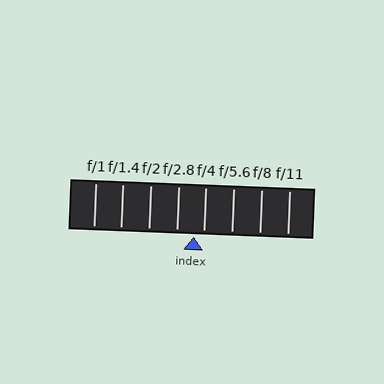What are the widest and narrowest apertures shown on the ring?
The widest aperture shown is f/1 and the narrowest is f/11.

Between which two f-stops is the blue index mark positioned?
The index mark is between f/2.8 and f/4.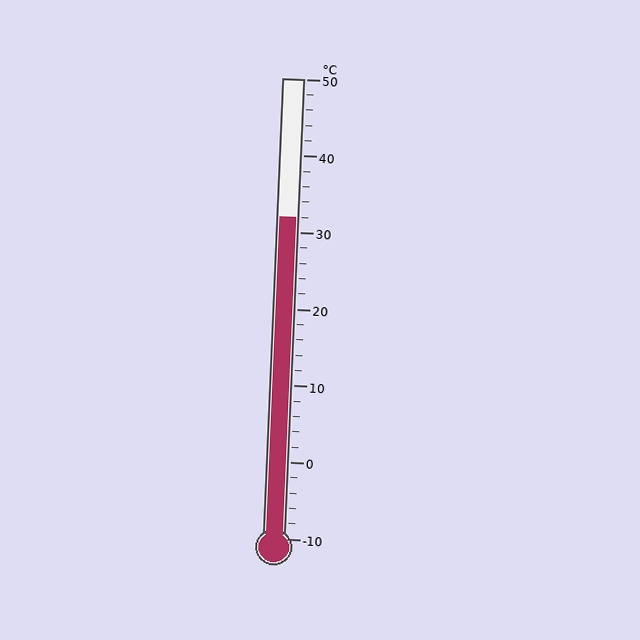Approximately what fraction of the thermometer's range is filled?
The thermometer is filled to approximately 70% of its range.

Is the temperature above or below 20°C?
The temperature is above 20°C.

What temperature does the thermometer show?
The thermometer shows approximately 32°C.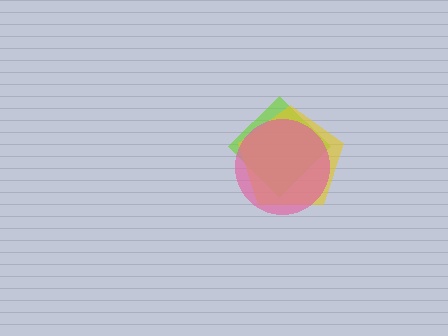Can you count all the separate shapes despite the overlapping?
Yes, there are 3 separate shapes.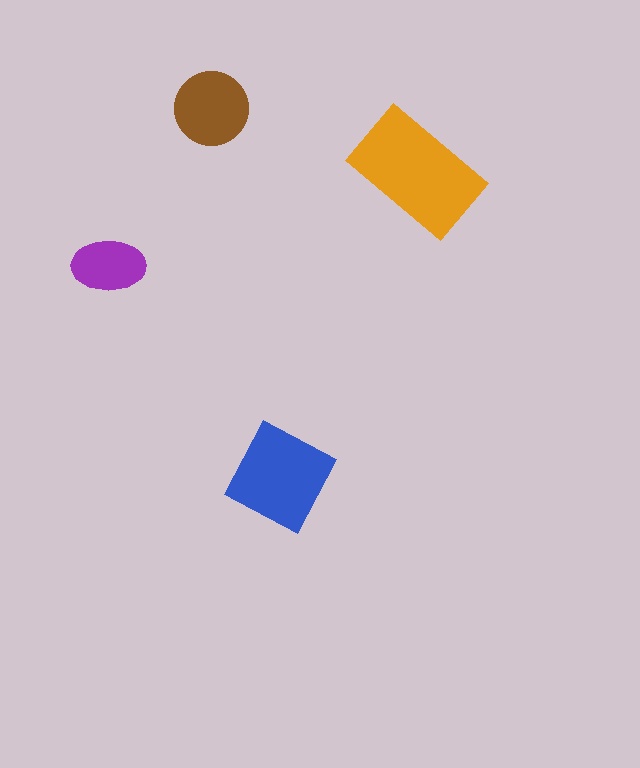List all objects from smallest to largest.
The purple ellipse, the brown circle, the blue square, the orange rectangle.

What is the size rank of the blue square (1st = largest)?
2nd.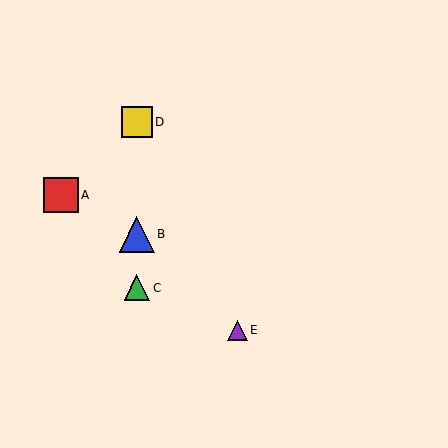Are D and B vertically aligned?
Yes, both are at x≈137.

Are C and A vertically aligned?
No, C is at x≈137 and A is at x≈61.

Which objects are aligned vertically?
Objects B, C, D are aligned vertically.